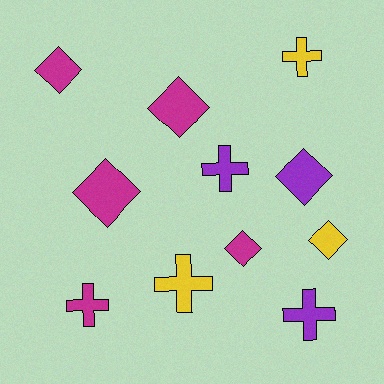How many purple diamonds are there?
There is 1 purple diamond.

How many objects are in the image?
There are 11 objects.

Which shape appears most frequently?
Diamond, with 6 objects.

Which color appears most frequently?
Magenta, with 5 objects.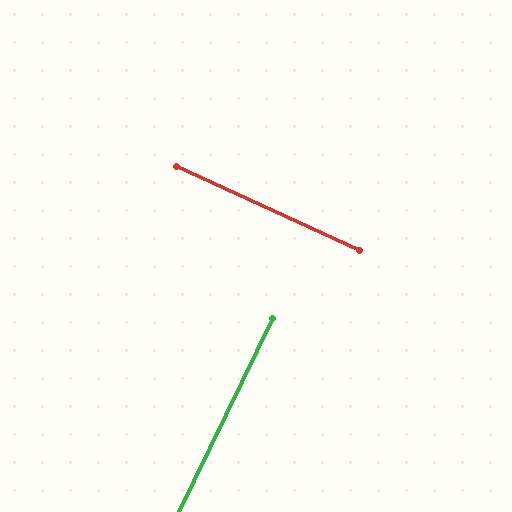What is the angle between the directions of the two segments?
Approximately 89 degrees.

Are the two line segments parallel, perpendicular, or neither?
Perpendicular — they meet at approximately 89°.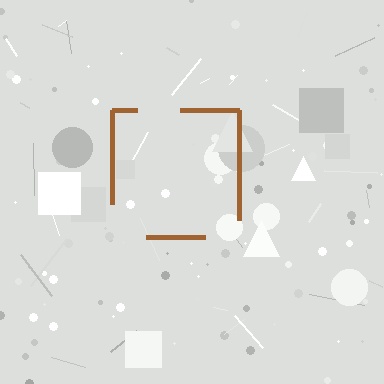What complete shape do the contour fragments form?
The contour fragments form a square.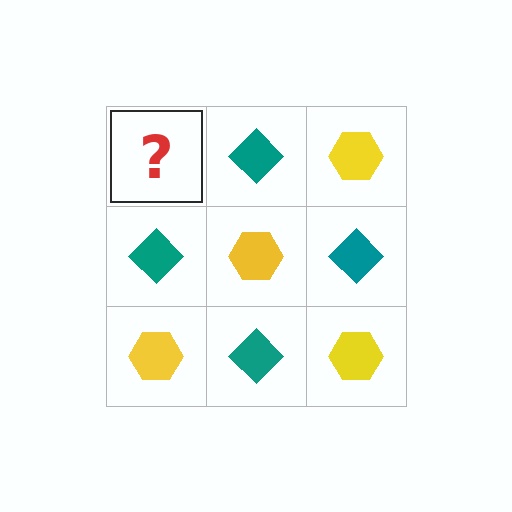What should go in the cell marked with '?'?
The missing cell should contain a yellow hexagon.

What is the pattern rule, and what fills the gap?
The rule is that it alternates yellow hexagon and teal diamond in a checkerboard pattern. The gap should be filled with a yellow hexagon.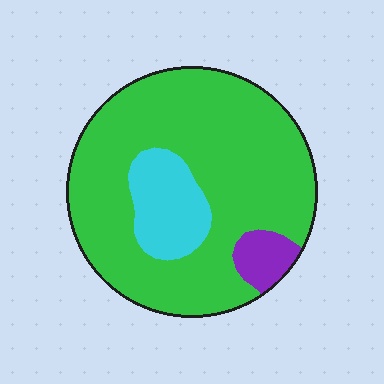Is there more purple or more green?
Green.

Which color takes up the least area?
Purple, at roughly 5%.